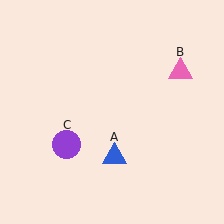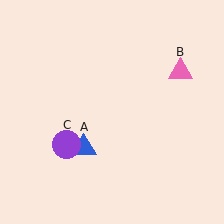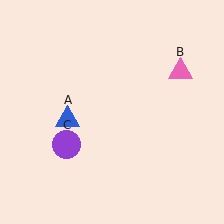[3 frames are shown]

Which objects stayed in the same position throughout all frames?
Pink triangle (object B) and purple circle (object C) remained stationary.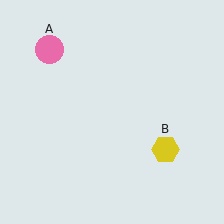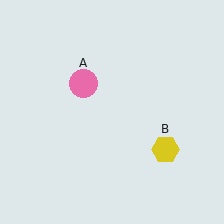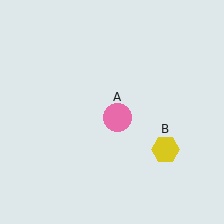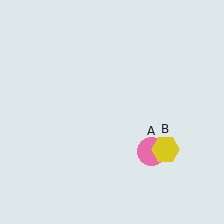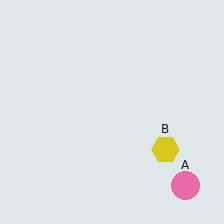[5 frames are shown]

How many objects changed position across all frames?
1 object changed position: pink circle (object A).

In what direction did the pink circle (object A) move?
The pink circle (object A) moved down and to the right.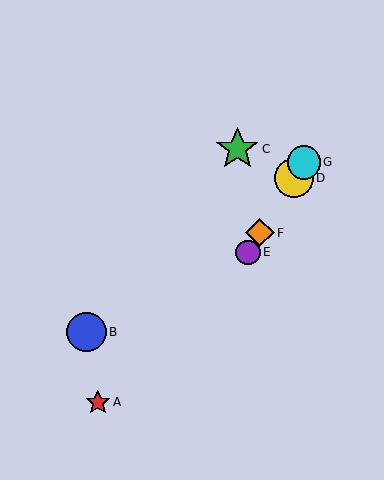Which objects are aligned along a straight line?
Objects D, E, F, G are aligned along a straight line.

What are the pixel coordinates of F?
Object F is at (260, 233).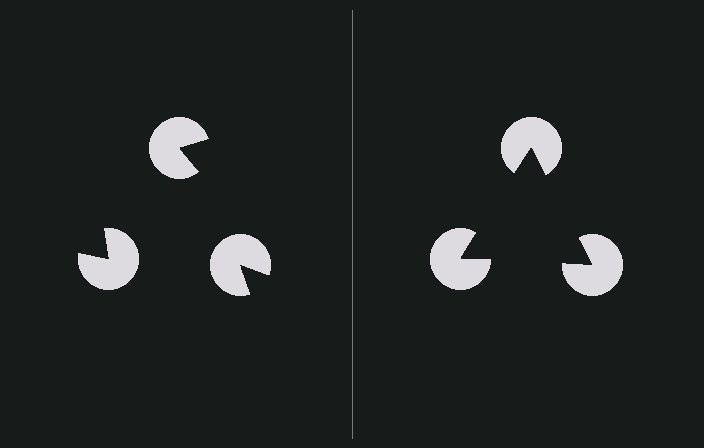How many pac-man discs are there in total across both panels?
6 — 3 on each side.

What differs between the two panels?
The pac-man discs are positioned identically on both sides; only the wedge orientations differ. On the right they align to a triangle; on the left they are misaligned.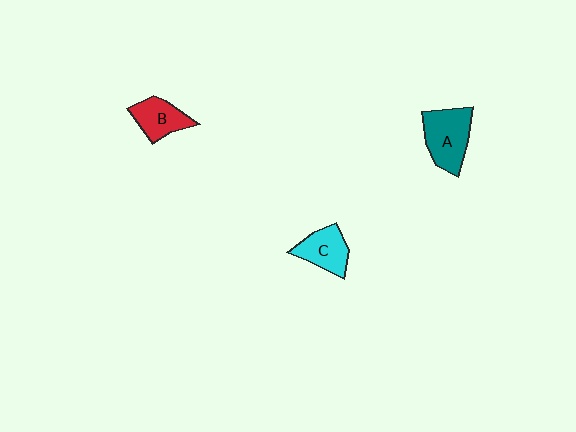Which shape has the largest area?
Shape A (teal).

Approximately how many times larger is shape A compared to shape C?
Approximately 1.4 times.